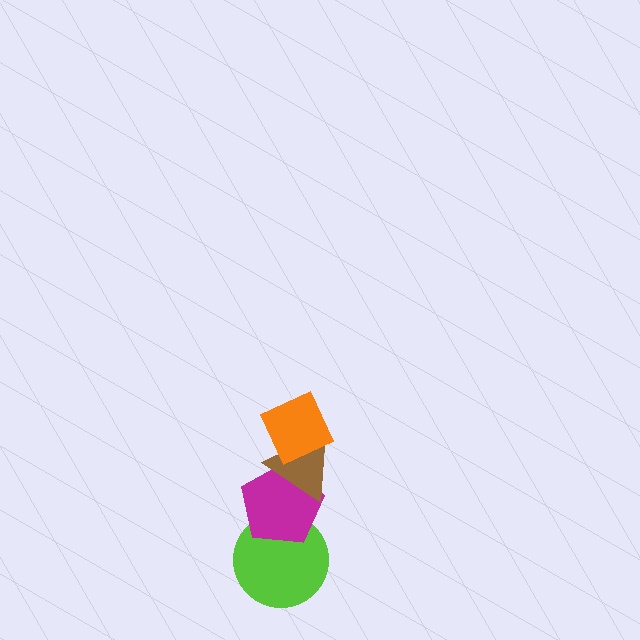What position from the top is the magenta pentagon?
The magenta pentagon is 3rd from the top.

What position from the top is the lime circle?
The lime circle is 4th from the top.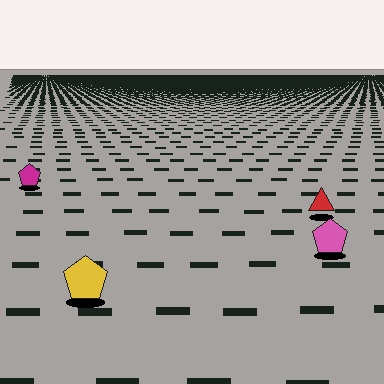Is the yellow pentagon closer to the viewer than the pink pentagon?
Yes. The yellow pentagon is closer — you can tell from the texture gradient: the ground texture is coarser near it.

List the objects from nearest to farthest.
From nearest to farthest: the yellow pentagon, the pink pentagon, the red triangle, the magenta pentagon.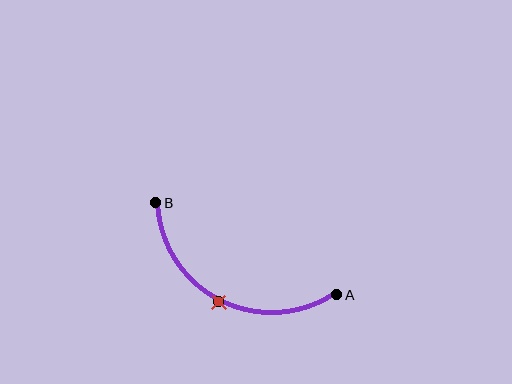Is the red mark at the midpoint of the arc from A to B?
Yes. The red mark lies on the arc at equal arc-length from both A and B — it is the arc midpoint.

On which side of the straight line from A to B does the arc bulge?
The arc bulges below the straight line connecting A and B.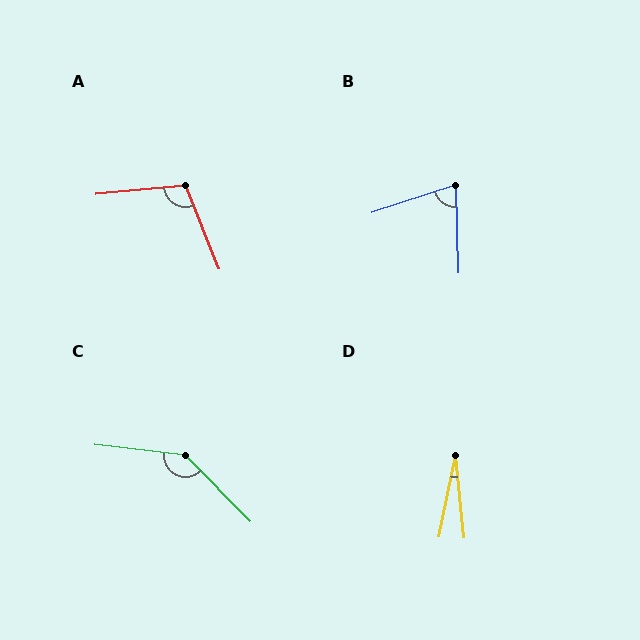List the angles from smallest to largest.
D (17°), B (73°), A (106°), C (141°).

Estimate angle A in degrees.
Approximately 106 degrees.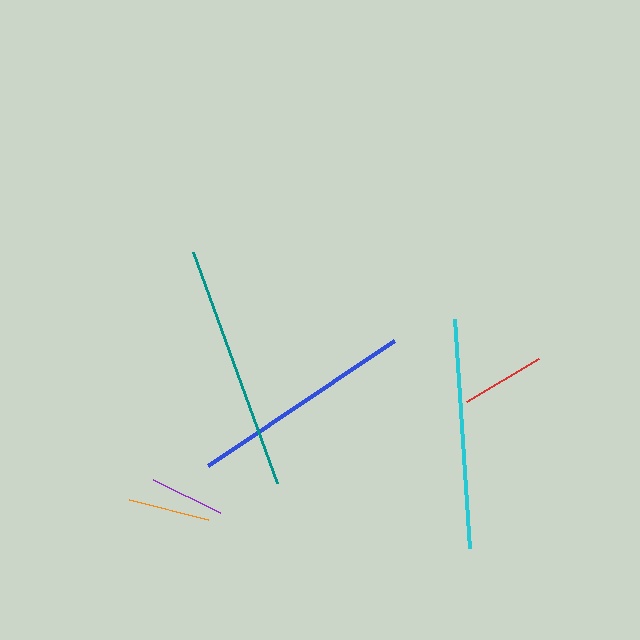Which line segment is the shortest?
The purple line is the shortest at approximately 75 pixels.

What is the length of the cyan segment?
The cyan segment is approximately 230 pixels long.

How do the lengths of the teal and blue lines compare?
The teal and blue lines are approximately the same length.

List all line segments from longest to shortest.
From longest to shortest: teal, cyan, blue, red, orange, purple.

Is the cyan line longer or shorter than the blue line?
The cyan line is longer than the blue line.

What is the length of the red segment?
The red segment is approximately 83 pixels long.